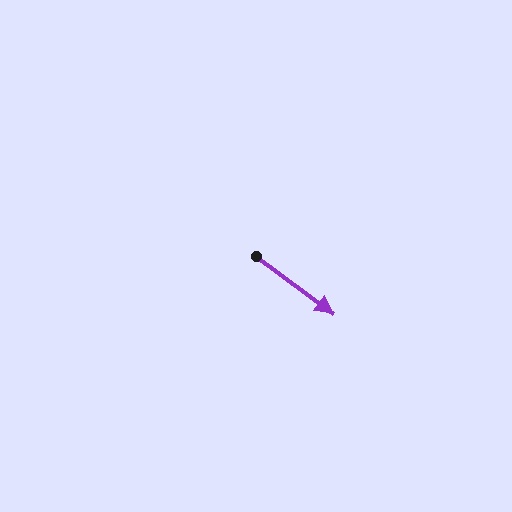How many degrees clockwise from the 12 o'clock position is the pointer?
Approximately 127 degrees.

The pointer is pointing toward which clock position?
Roughly 4 o'clock.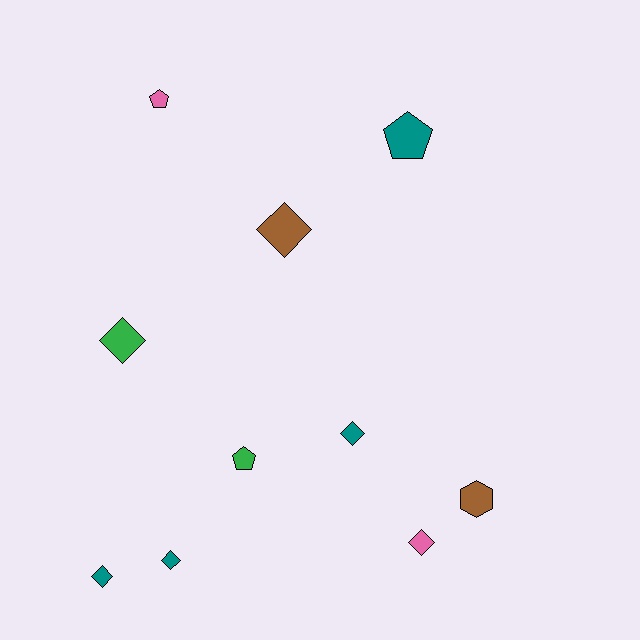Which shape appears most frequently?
Diamond, with 6 objects.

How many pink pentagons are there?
There is 1 pink pentagon.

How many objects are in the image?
There are 10 objects.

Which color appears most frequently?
Teal, with 4 objects.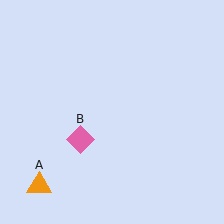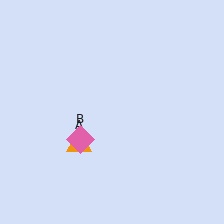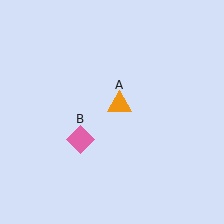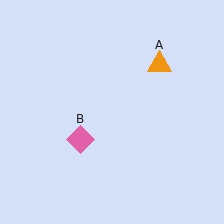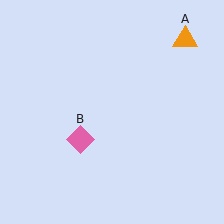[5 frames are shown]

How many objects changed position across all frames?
1 object changed position: orange triangle (object A).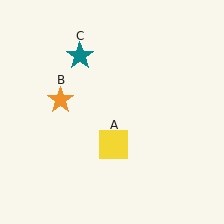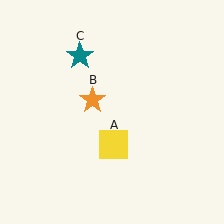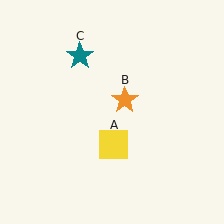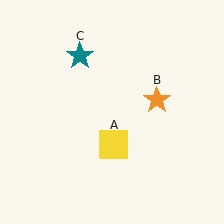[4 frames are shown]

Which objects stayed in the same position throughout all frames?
Yellow square (object A) and teal star (object C) remained stationary.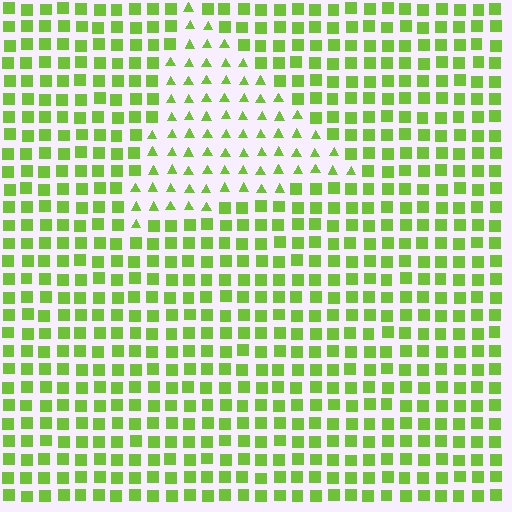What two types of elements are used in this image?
The image uses triangles inside the triangle region and squares outside it.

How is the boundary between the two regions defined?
The boundary is defined by a change in element shape: triangles inside vs. squares outside. All elements share the same color and spacing.